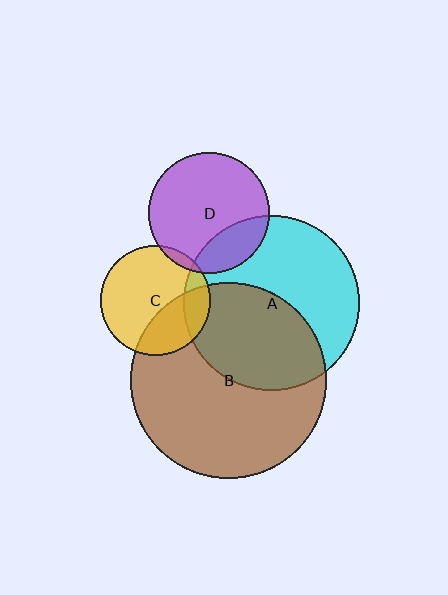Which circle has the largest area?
Circle B (brown).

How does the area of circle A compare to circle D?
Approximately 2.1 times.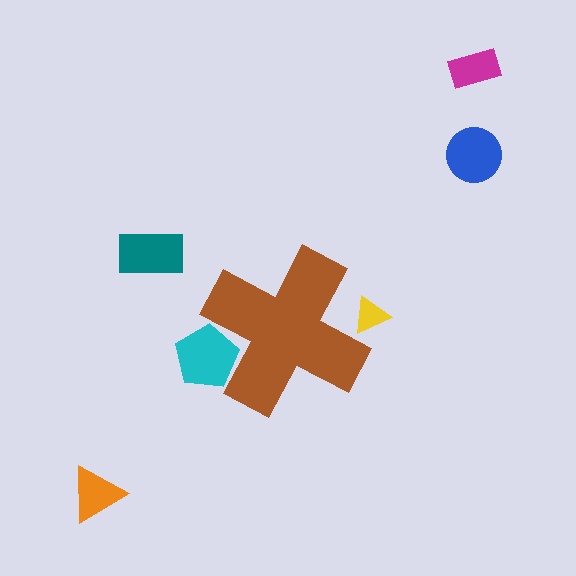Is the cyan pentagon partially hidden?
Yes, the cyan pentagon is partially hidden behind the brown cross.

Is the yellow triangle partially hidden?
Yes, the yellow triangle is partially hidden behind the brown cross.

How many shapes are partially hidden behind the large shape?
2 shapes are partially hidden.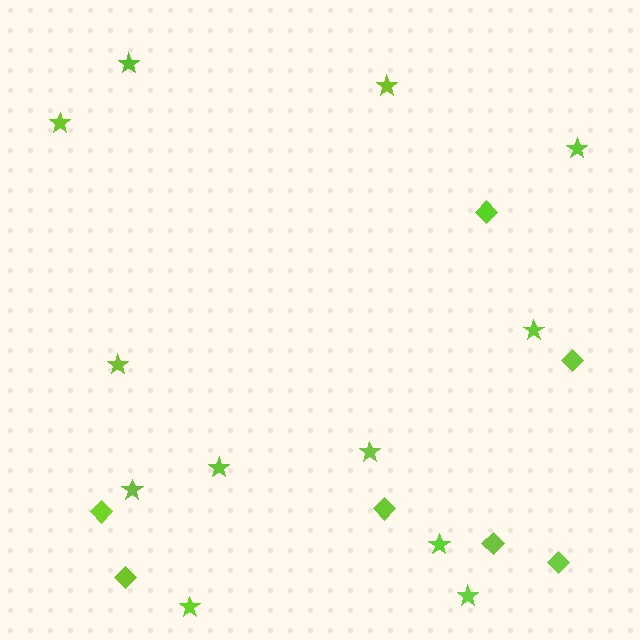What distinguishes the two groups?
There are 2 groups: one group of diamonds (7) and one group of stars (12).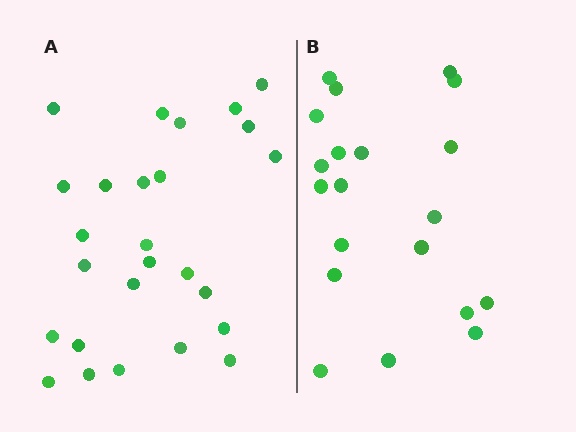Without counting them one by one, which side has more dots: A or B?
Region A (the left region) has more dots.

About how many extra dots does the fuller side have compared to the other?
Region A has about 6 more dots than region B.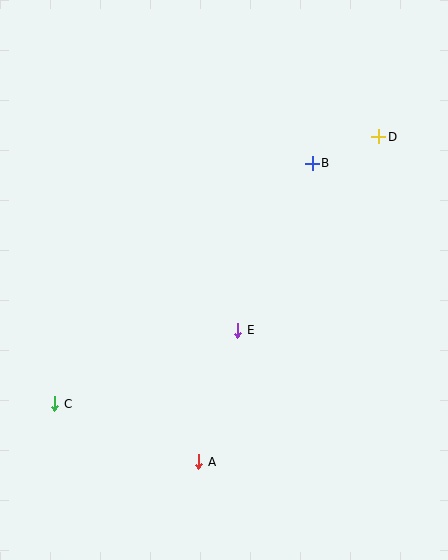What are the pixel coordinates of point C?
Point C is at (55, 404).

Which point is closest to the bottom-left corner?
Point C is closest to the bottom-left corner.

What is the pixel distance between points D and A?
The distance between D and A is 371 pixels.